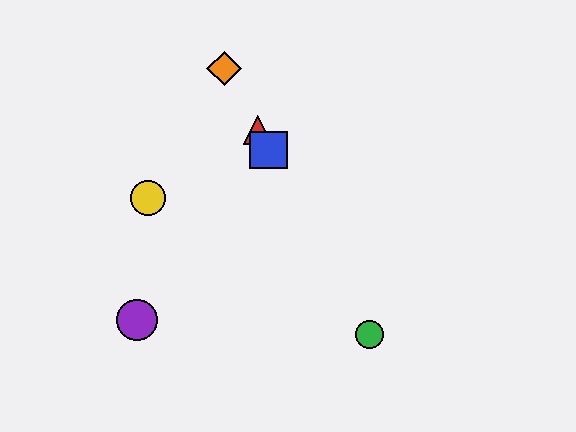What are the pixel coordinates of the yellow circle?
The yellow circle is at (148, 198).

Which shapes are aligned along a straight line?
The red triangle, the blue square, the green circle, the orange diamond are aligned along a straight line.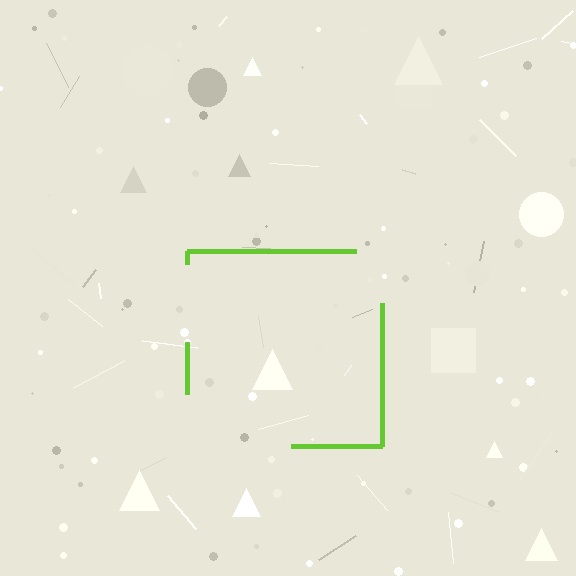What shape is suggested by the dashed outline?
The dashed outline suggests a square.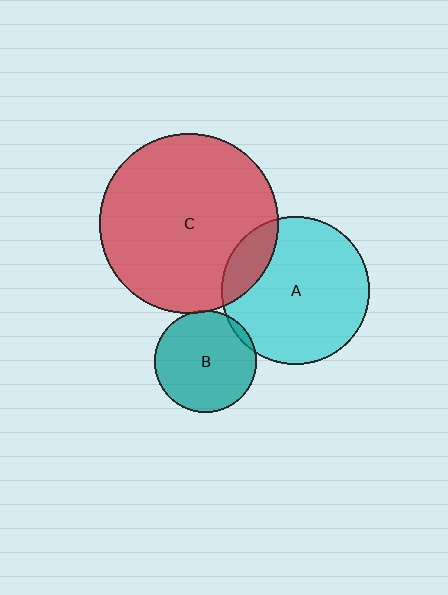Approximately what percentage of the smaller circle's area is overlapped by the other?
Approximately 5%.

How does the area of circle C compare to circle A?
Approximately 1.5 times.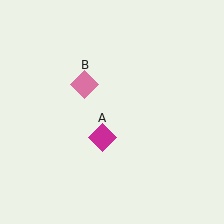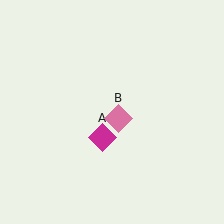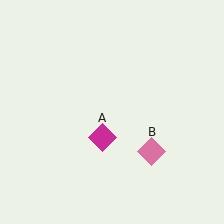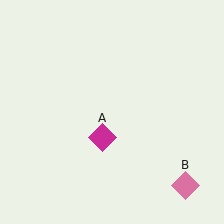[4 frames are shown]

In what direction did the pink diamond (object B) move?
The pink diamond (object B) moved down and to the right.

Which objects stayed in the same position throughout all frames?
Magenta diamond (object A) remained stationary.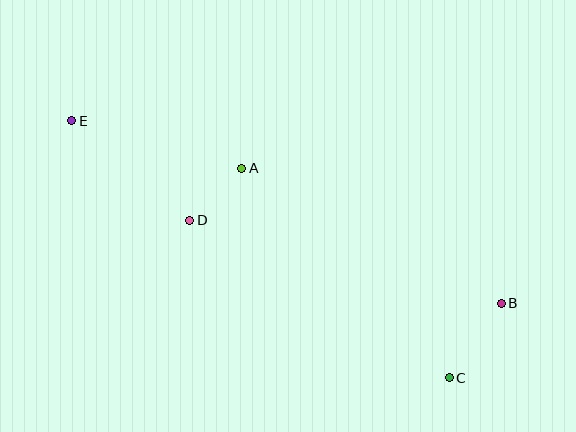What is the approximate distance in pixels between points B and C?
The distance between B and C is approximately 91 pixels.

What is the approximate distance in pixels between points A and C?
The distance between A and C is approximately 295 pixels.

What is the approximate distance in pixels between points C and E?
The distance between C and E is approximately 457 pixels.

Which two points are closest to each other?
Points A and D are closest to each other.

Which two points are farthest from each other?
Points B and E are farthest from each other.